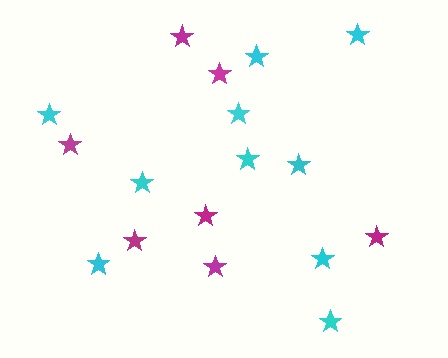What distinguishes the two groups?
There are 2 groups: one group of magenta stars (7) and one group of cyan stars (10).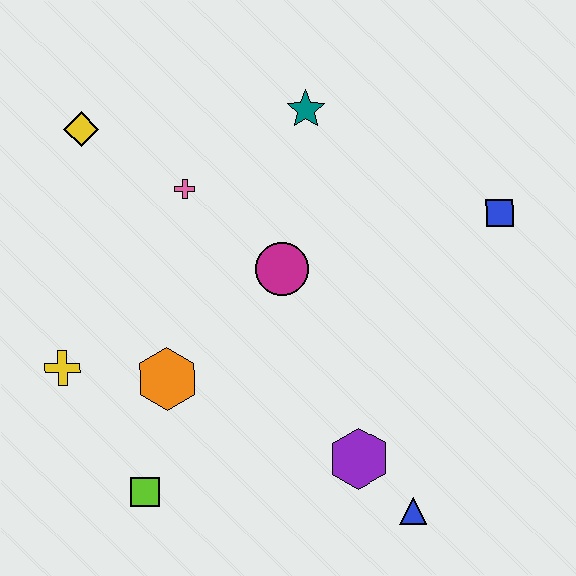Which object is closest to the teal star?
The pink cross is closest to the teal star.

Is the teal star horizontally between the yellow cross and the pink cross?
No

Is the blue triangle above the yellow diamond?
No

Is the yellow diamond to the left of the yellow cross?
No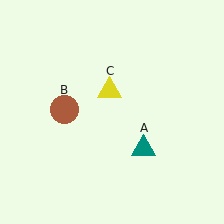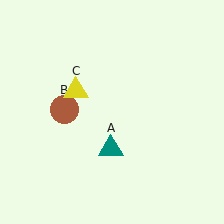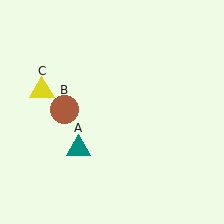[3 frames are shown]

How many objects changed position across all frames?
2 objects changed position: teal triangle (object A), yellow triangle (object C).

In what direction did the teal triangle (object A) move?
The teal triangle (object A) moved left.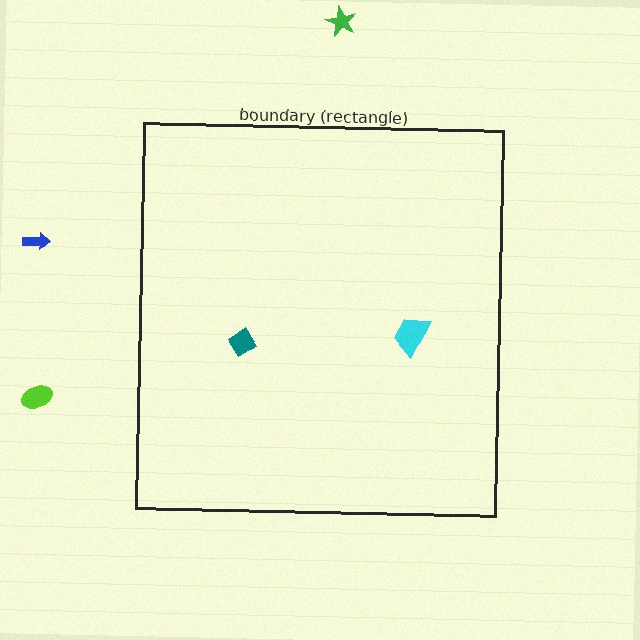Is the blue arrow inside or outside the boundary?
Outside.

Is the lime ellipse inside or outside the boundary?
Outside.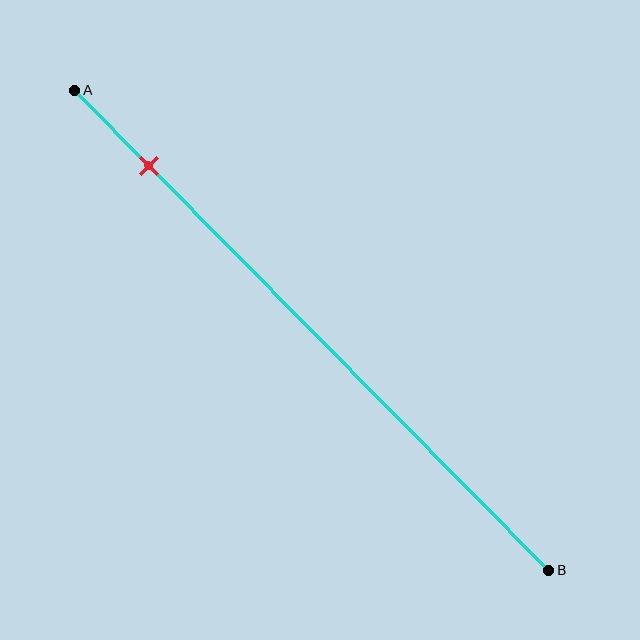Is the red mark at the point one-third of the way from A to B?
No, the mark is at about 15% from A, not at the 33% one-third point.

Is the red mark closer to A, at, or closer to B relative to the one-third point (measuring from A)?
The red mark is closer to point A than the one-third point of segment AB.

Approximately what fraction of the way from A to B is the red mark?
The red mark is approximately 15% of the way from A to B.